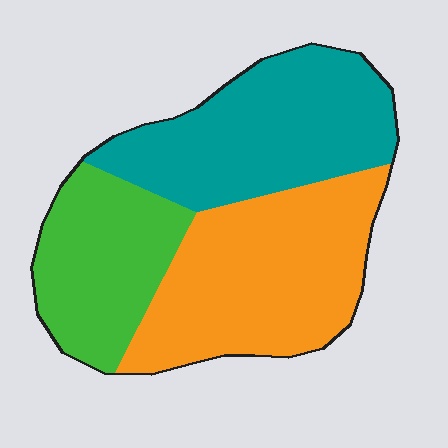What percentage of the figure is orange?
Orange takes up between a third and a half of the figure.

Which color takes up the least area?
Green, at roughly 25%.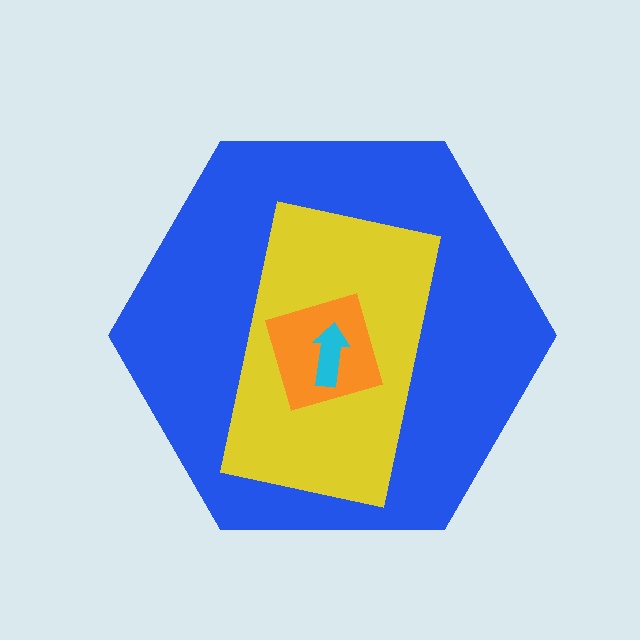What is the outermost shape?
The blue hexagon.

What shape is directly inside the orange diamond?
The cyan arrow.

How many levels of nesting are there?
4.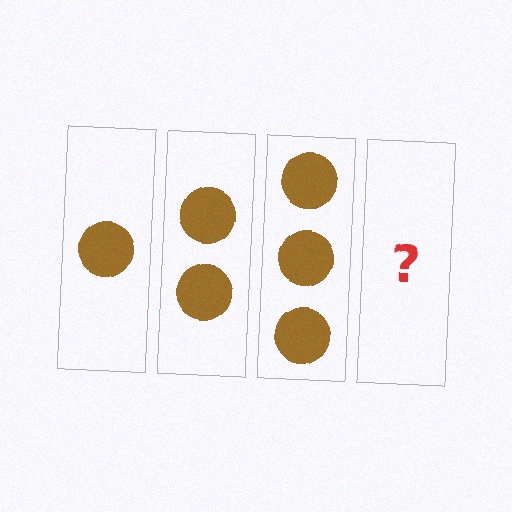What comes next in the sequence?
The next element should be 4 circles.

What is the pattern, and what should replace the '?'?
The pattern is that each step adds one more circle. The '?' should be 4 circles.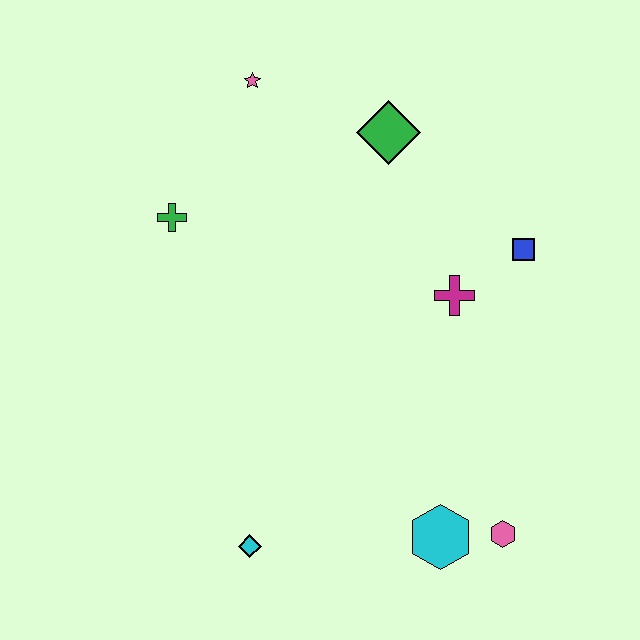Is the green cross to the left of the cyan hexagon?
Yes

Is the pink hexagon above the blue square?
No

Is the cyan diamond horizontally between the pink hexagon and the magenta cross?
No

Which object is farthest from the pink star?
The pink hexagon is farthest from the pink star.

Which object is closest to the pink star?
The green diamond is closest to the pink star.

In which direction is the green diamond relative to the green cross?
The green diamond is to the right of the green cross.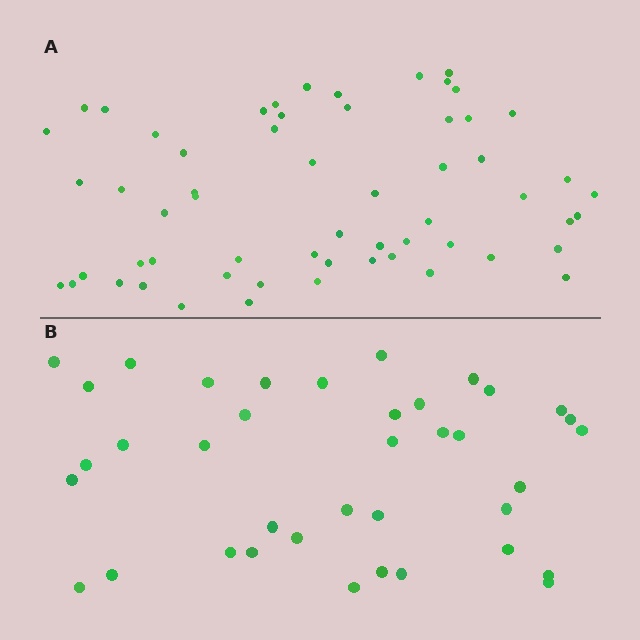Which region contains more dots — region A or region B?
Region A (the top region) has more dots.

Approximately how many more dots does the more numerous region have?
Region A has approximately 20 more dots than region B.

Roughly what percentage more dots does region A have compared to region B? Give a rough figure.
About 55% more.